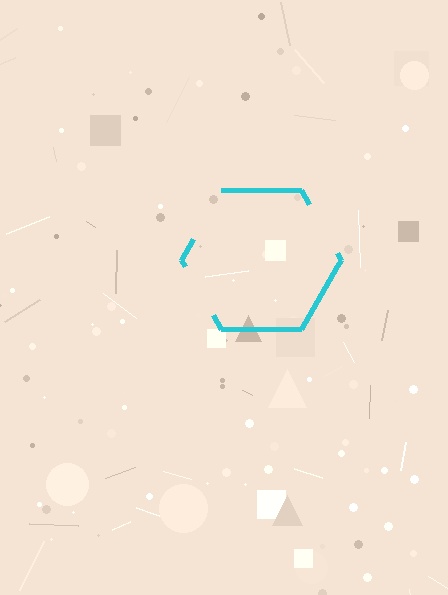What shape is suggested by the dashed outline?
The dashed outline suggests a hexagon.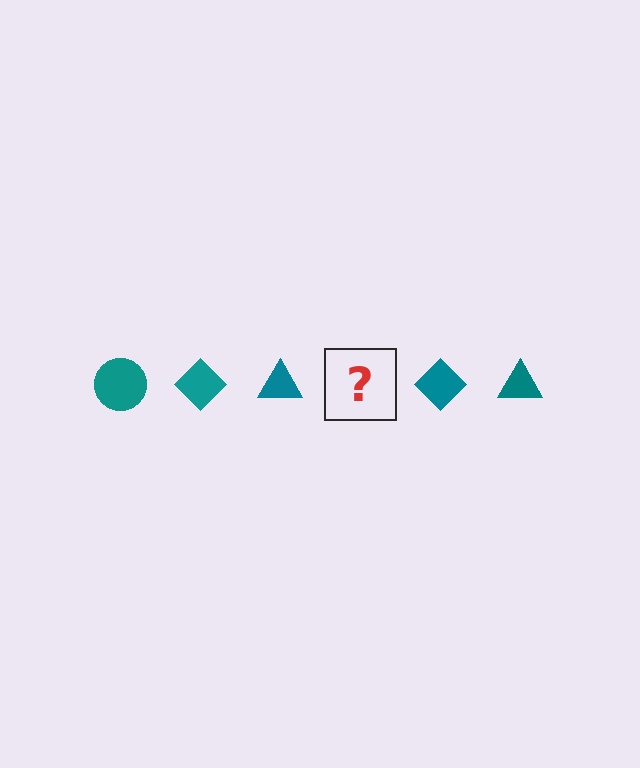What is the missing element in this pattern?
The missing element is a teal circle.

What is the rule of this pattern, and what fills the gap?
The rule is that the pattern cycles through circle, diamond, triangle shapes in teal. The gap should be filled with a teal circle.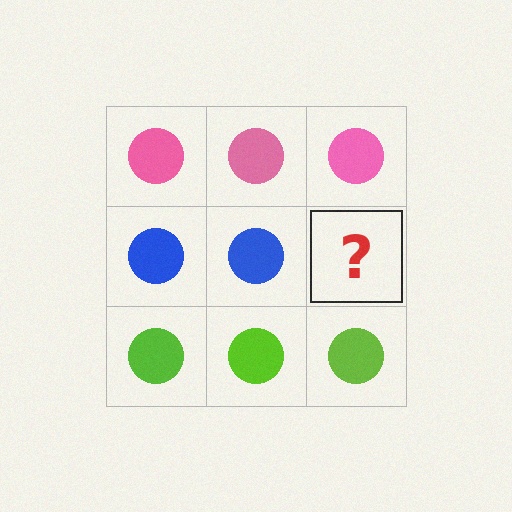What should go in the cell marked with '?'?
The missing cell should contain a blue circle.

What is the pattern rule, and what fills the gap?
The rule is that each row has a consistent color. The gap should be filled with a blue circle.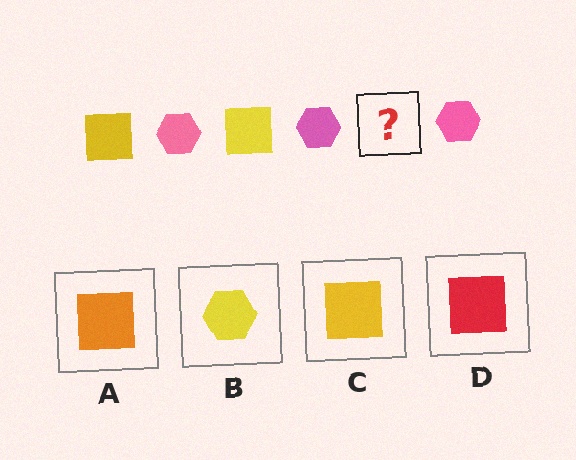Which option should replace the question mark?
Option C.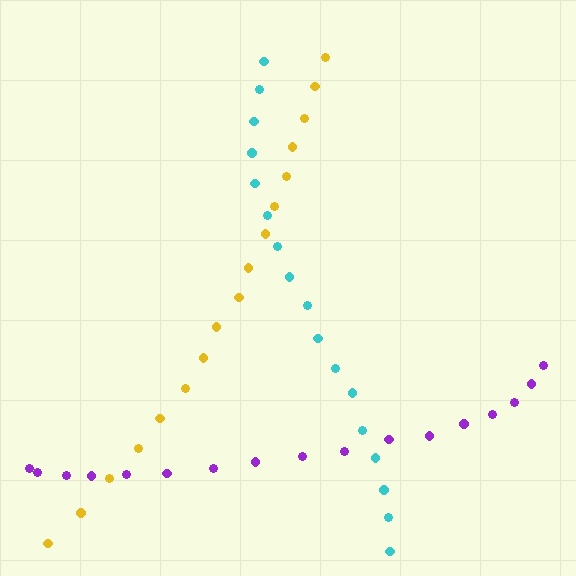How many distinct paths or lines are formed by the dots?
There are 3 distinct paths.